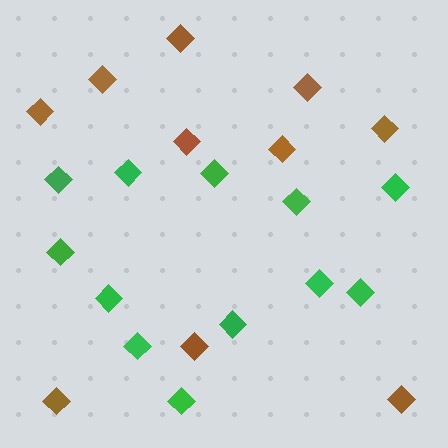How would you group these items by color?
There are 2 groups: one group of green diamonds (12) and one group of brown diamonds (10).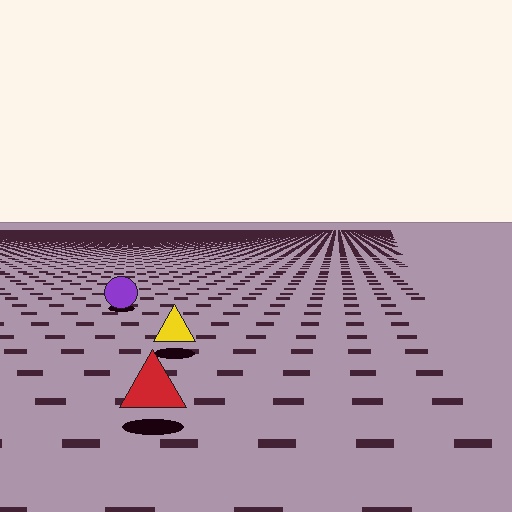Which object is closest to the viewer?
The red triangle is closest. The texture marks near it are larger and more spread out.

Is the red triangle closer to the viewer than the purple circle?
Yes. The red triangle is closer — you can tell from the texture gradient: the ground texture is coarser near it.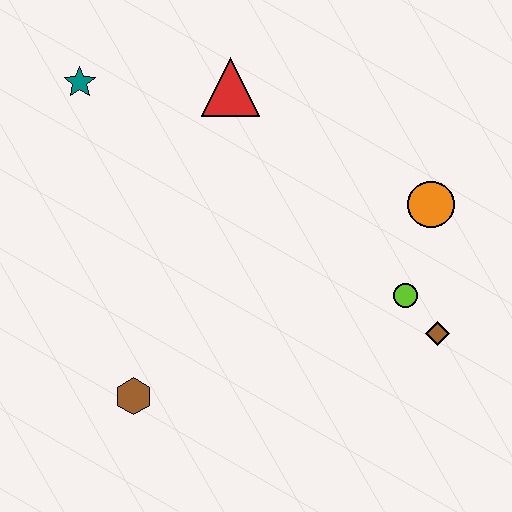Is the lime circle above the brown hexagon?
Yes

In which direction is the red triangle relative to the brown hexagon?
The red triangle is above the brown hexagon.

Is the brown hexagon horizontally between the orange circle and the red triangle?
No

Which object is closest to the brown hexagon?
The lime circle is closest to the brown hexagon.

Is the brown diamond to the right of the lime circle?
Yes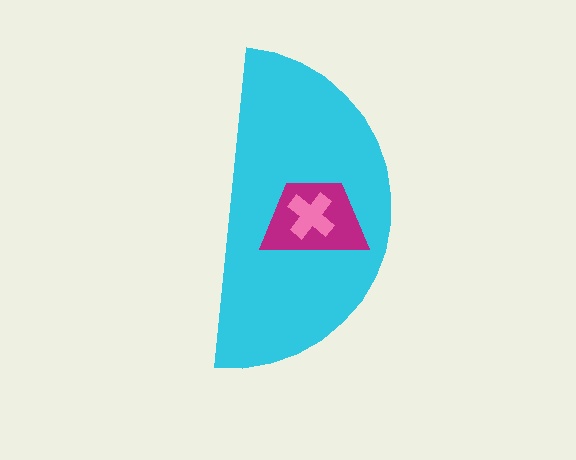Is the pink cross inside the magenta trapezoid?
Yes.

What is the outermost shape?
The cyan semicircle.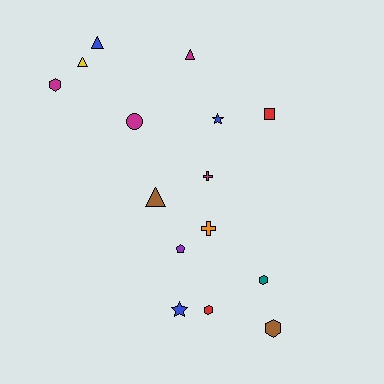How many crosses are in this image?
There are 2 crosses.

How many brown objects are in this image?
There are 2 brown objects.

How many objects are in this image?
There are 15 objects.